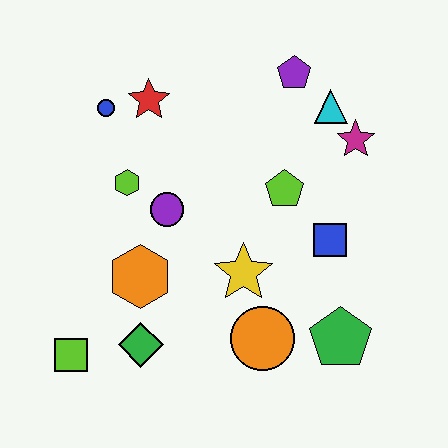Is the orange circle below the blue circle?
Yes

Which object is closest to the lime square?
The green diamond is closest to the lime square.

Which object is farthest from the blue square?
The lime square is farthest from the blue square.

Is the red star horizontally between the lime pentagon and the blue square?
No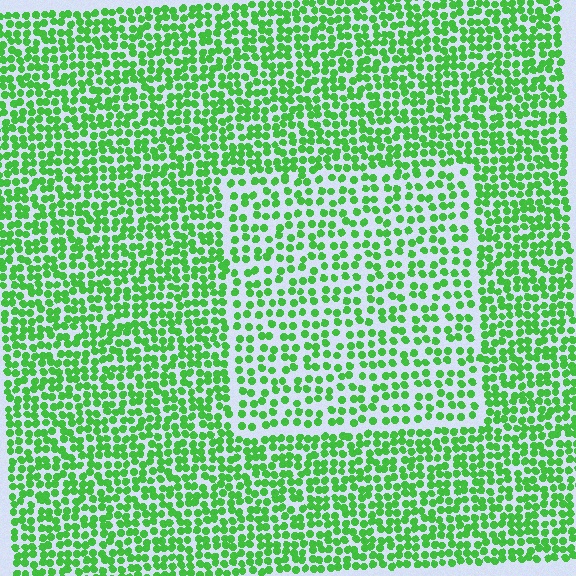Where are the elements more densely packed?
The elements are more densely packed outside the rectangle boundary.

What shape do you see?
I see a rectangle.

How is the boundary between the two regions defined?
The boundary is defined by a change in element density (approximately 1.6x ratio). All elements are the same color, size, and shape.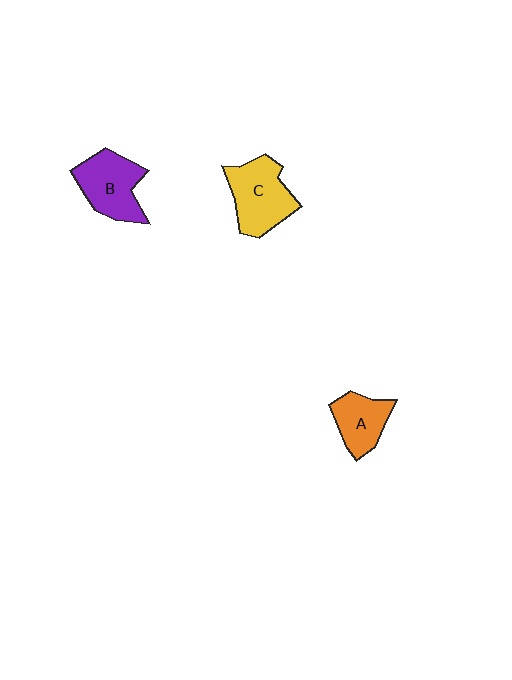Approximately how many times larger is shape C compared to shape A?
Approximately 1.4 times.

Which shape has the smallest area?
Shape A (orange).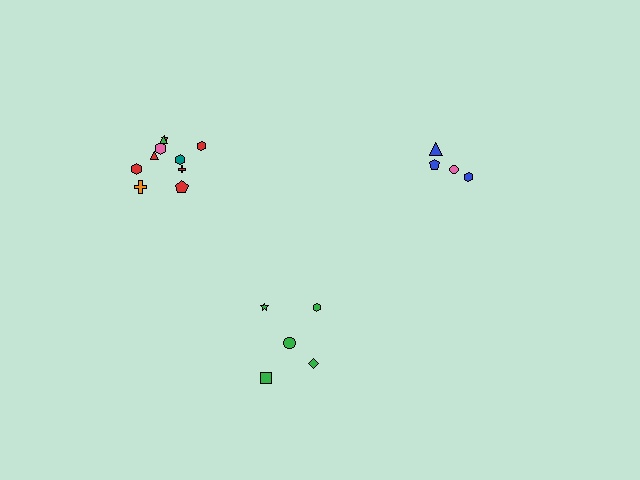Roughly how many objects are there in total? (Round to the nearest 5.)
Roughly 20 objects in total.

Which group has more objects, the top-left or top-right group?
The top-left group.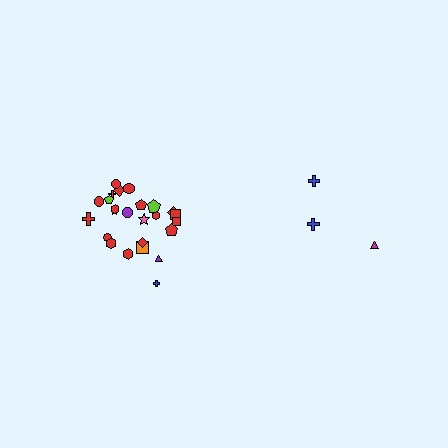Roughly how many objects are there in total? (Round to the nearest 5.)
Roughly 30 objects in total.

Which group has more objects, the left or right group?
The left group.